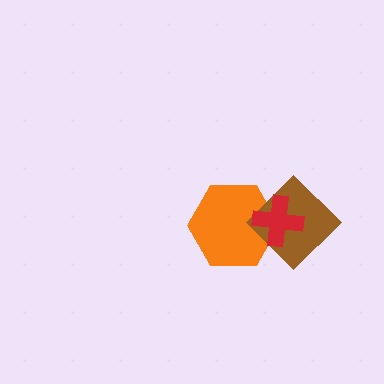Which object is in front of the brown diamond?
The red cross is in front of the brown diamond.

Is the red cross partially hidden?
No, no other shape covers it.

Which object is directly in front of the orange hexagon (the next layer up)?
The brown diamond is directly in front of the orange hexagon.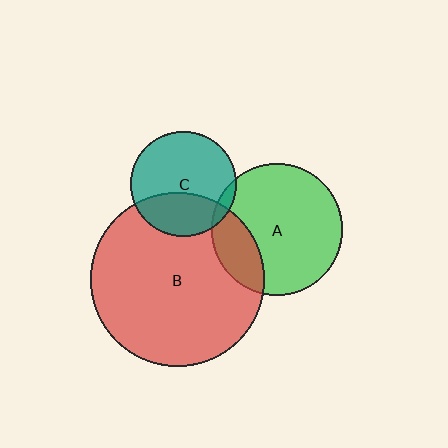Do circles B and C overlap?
Yes.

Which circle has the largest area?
Circle B (red).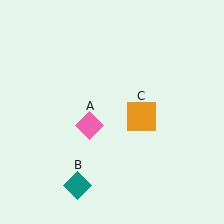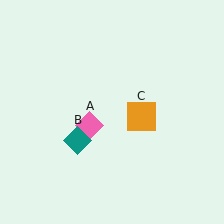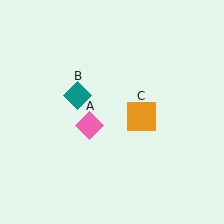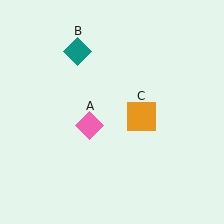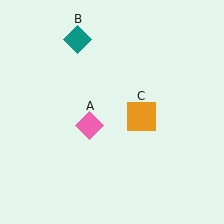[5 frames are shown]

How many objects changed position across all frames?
1 object changed position: teal diamond (object B).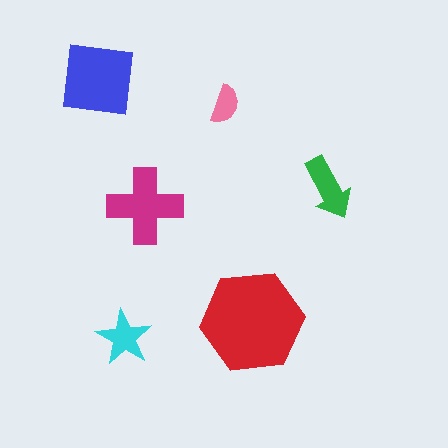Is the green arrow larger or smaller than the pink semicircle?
Larger.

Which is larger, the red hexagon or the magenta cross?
The red hexagon.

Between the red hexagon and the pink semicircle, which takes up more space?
The red hexagon.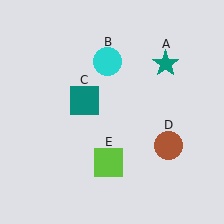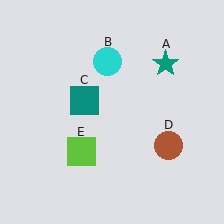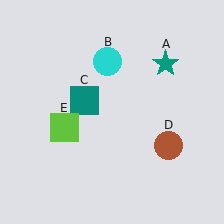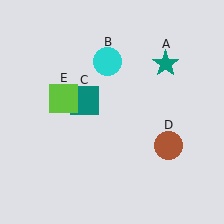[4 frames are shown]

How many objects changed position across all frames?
1 object changed position: lime square (object E).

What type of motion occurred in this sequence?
The lime square (object E) rotated clockwise around the center of the scene.